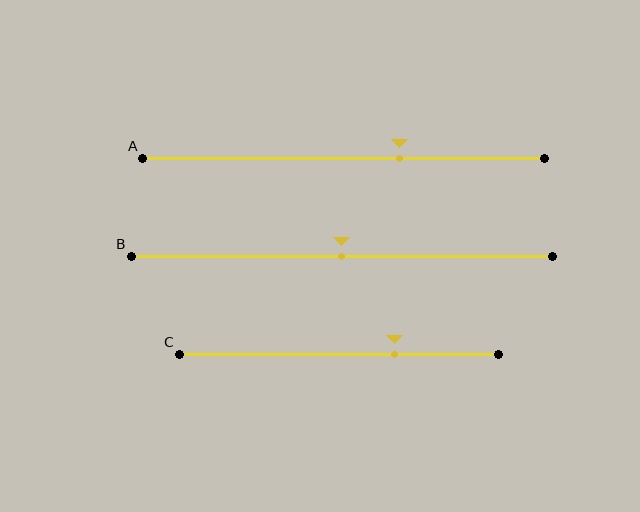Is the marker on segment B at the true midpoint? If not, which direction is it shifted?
Yes, the marker on segment B is at the true midpoint.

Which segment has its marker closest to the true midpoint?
Segment B has its marker closest to the true midpoint.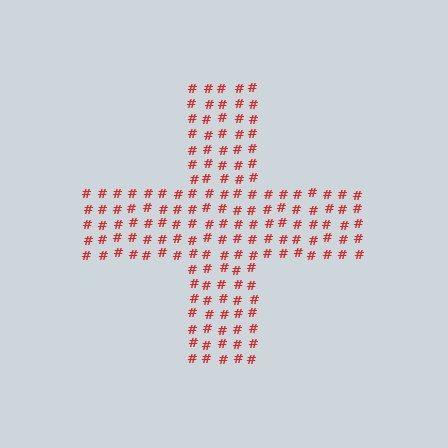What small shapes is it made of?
It is made of small hash symbols.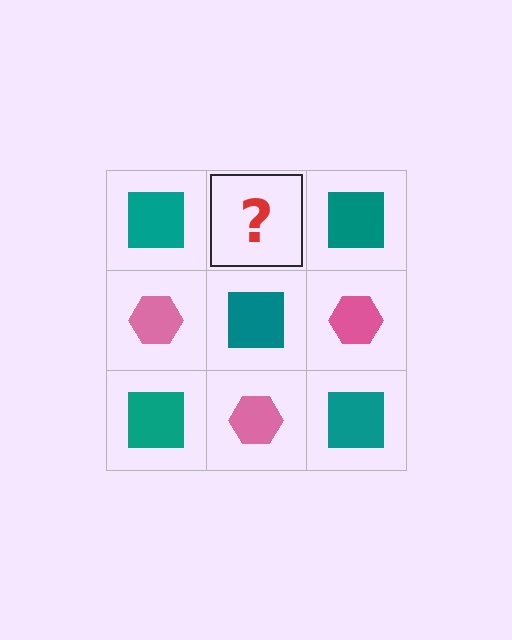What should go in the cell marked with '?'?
The missing cell should contain a pink hexagon.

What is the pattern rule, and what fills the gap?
The rule is that it alternates teal square and pink hexagon in a checkerboard pattern. The gap should be filled with a pink hexagon.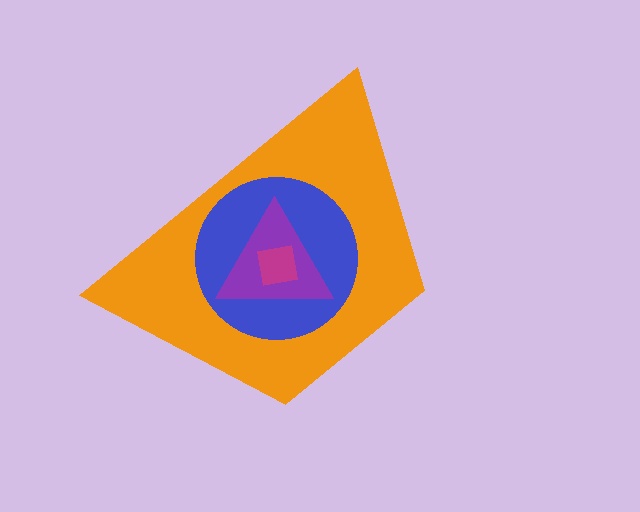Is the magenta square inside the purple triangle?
Yes.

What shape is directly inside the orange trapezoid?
The blue circle.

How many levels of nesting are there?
4.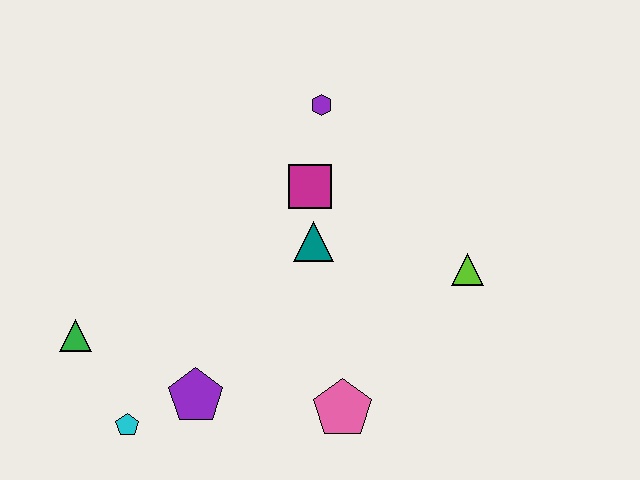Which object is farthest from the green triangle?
The lime triangle is farthest from the green triangle.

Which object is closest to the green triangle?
The cyan pentagon is closest to the green triangle.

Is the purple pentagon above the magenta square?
No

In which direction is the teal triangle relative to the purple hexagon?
The teal triangle is below the purple hexagon.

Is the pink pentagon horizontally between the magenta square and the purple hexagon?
No